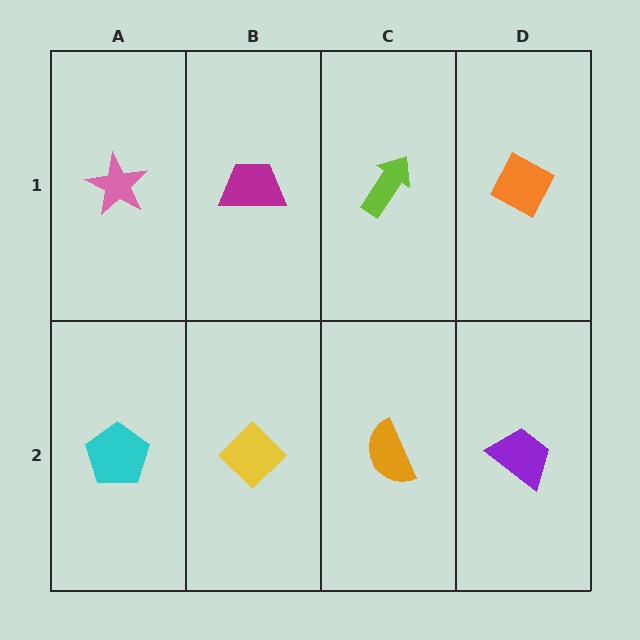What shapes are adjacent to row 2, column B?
A magenta trapezoid (row 1, column B), a cyan pentagon (row 2, column A), an orange semicircle (row 2, column C).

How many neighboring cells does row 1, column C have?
3.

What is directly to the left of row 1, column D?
A lime arrow.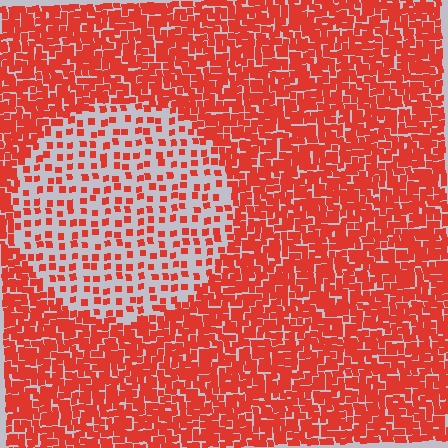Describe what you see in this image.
The image contains small red elements arranged at two different densities. A circle-shaped region is visible where the elements are less densely packed than the surrounding area.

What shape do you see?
I see a circle.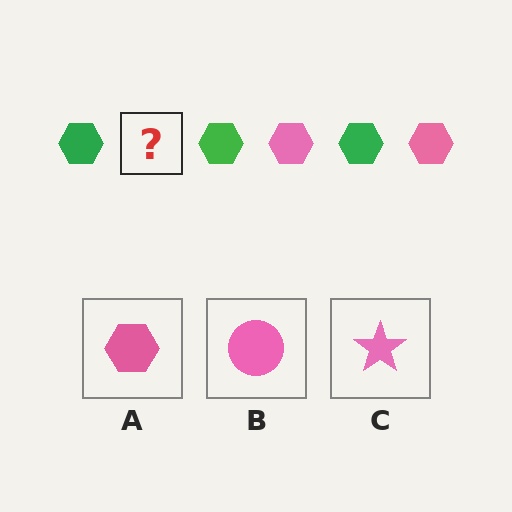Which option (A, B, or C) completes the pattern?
A.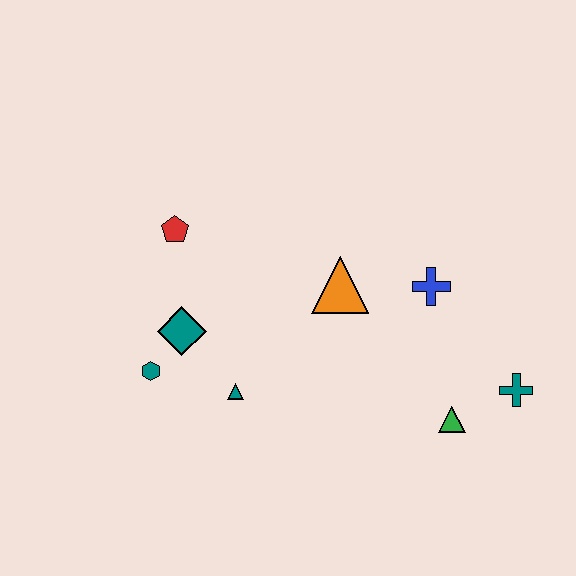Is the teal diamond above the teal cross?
Yes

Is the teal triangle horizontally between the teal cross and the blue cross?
No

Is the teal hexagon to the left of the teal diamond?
Yes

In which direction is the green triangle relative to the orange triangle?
The green triangle is below the orange triangle.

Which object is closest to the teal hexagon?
The teal diamond is closest to the teal hexagon.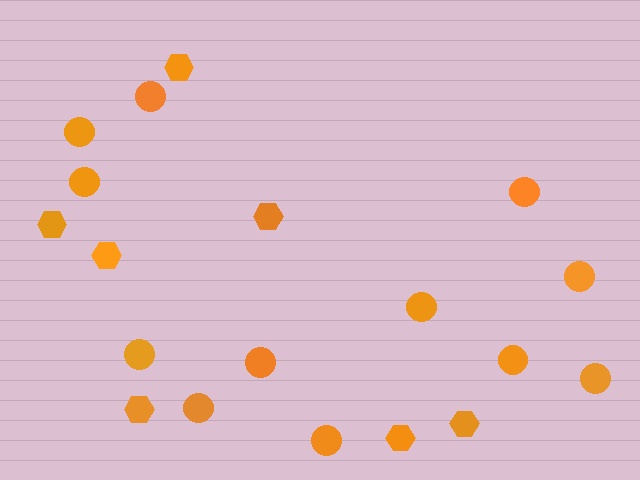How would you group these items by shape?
There are 2 groups: one group of circles (12) and one group of hexagons (7).